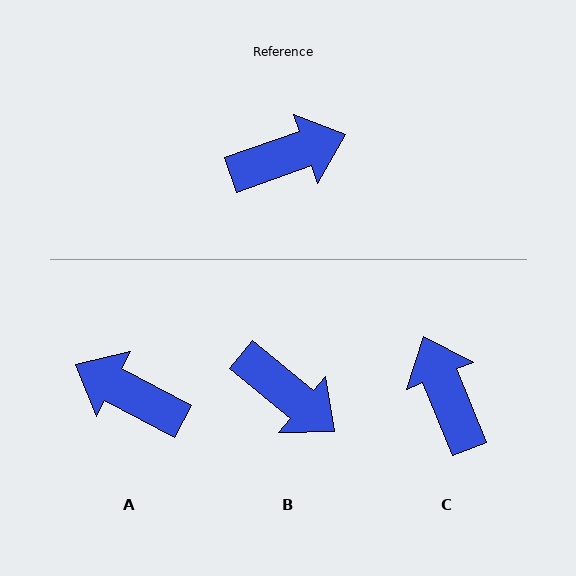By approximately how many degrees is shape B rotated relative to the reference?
Approximately 59 degrees clockwise.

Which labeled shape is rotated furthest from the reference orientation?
A, about 133 degrees away.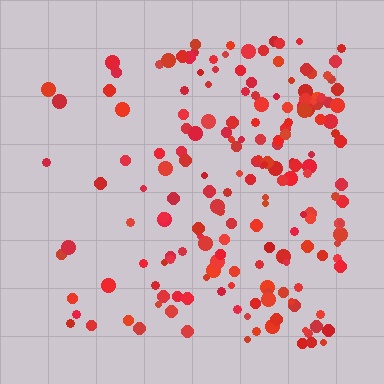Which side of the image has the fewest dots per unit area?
The left.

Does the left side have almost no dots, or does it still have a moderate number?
Still a moderate number, just noticeably fewer than the right.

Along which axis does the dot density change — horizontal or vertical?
Horizontal.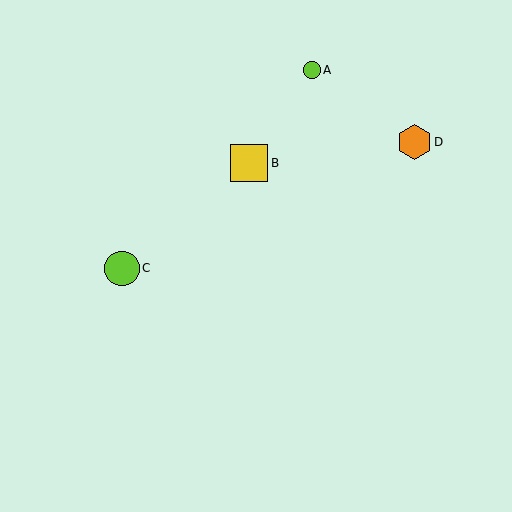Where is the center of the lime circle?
The center of the lime circle is at (122, 268).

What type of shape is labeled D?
Shape D is an orange hexagon.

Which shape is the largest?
The yellow square (labeled B) is the largest.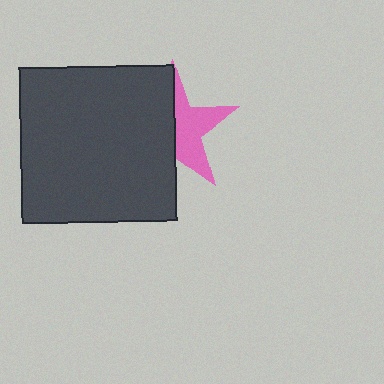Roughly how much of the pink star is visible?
About half of it is visible (roughly 46%).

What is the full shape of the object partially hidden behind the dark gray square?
The partially hidden object is a pink star.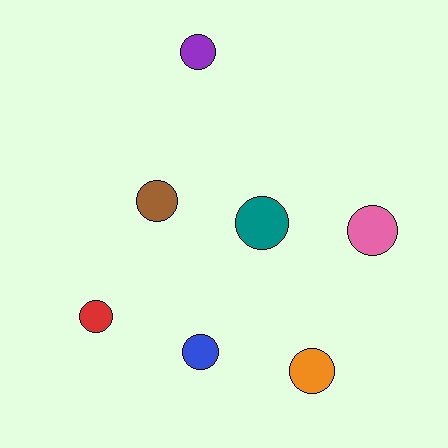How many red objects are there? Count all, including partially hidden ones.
There is 1 red object.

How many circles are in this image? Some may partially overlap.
There are 7 circles.